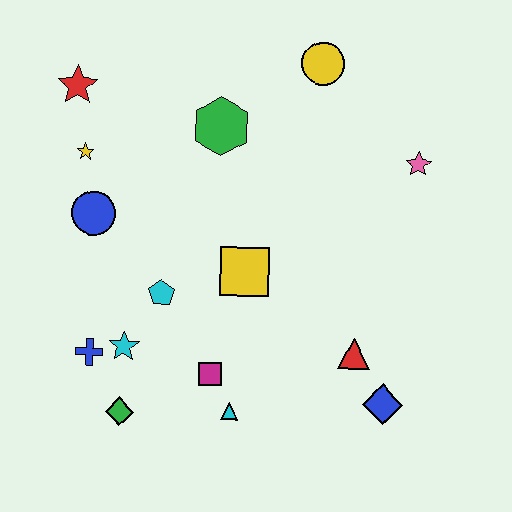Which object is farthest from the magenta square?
The yellow circle is farthest from the magenta square.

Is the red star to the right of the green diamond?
No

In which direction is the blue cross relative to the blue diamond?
The blue cross is to the left of the blue diamond.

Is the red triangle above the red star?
No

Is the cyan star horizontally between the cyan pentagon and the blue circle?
Yes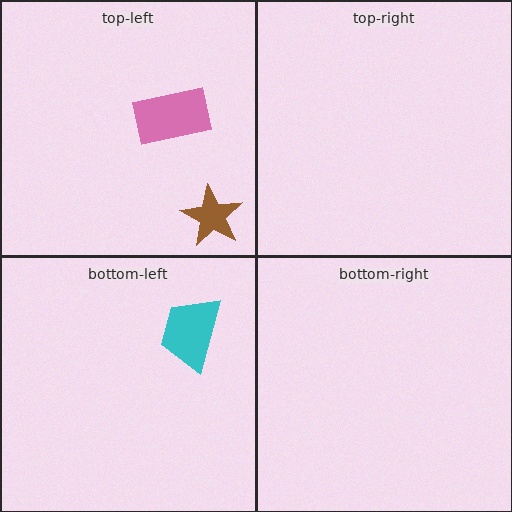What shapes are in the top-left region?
The pink rectangle, the brown star.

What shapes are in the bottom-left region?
The cyan trapezoid.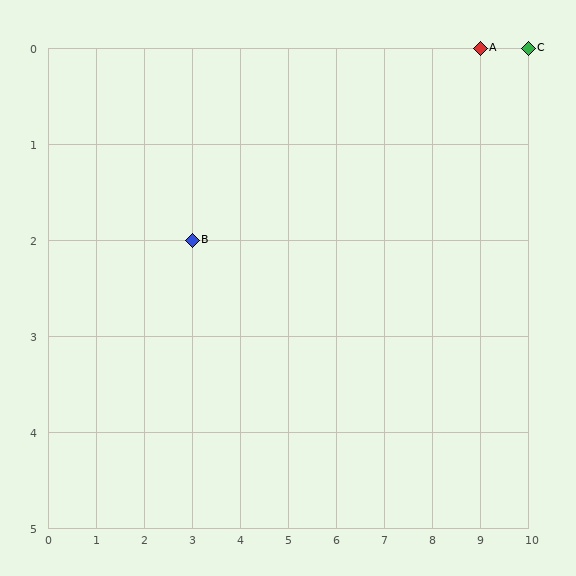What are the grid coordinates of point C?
Point C is at grid coordinates (10, 0).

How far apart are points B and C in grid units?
Points B and C are 7 columns and 2 rows apart (about 7.3 grid units diagonally).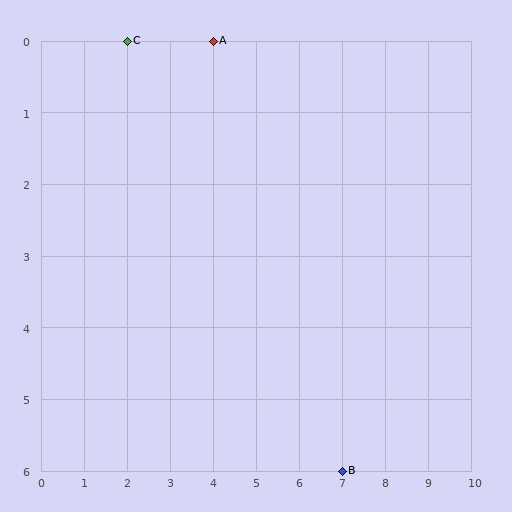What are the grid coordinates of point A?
Point A is at grid coordinates (4, 0).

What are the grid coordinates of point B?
Point B is at grid coordinates (7, 6).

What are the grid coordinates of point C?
Point C is at grid coordinates (2, 0).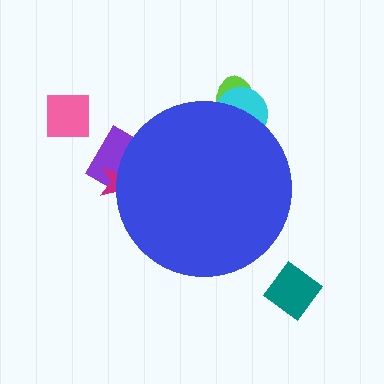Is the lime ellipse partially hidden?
Yes, the lime ellipse is partially hidden behind the blue circle.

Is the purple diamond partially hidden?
Yes, the purple diamond is partially hidden behind the blue circle.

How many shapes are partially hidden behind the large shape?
4 shapes are partially hidden.